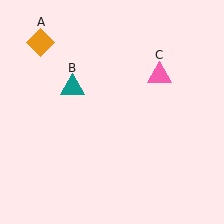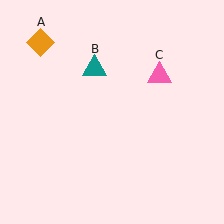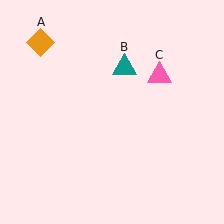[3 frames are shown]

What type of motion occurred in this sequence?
The teal triangle (object B) rotated clockwise around the center of the scene.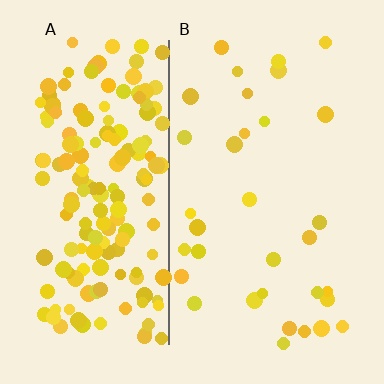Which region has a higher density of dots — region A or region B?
A (the left).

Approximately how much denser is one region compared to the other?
Approximately 5.2× — region A over region B.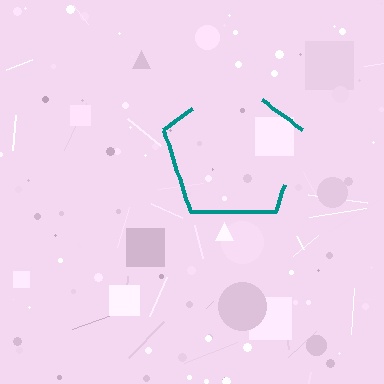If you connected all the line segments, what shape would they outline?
They would outline a pentagon.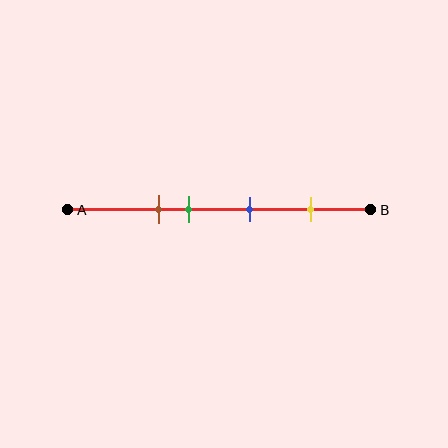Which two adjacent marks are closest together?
The brown and green marks are the closest adjacent pair.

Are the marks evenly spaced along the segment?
No, the marks are not evenly spaced.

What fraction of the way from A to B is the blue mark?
The blue mark is approximately 60% (0.6) of the way from A to B.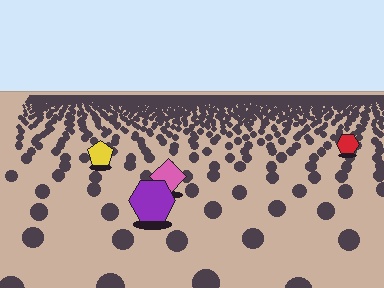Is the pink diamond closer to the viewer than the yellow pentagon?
Yes. The pink diamond is closer — you can tell from the texture gradient: the ground texture is coarser near it.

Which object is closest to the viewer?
The purple hexagon is closest. The texture marks near it are larger and more spread out.